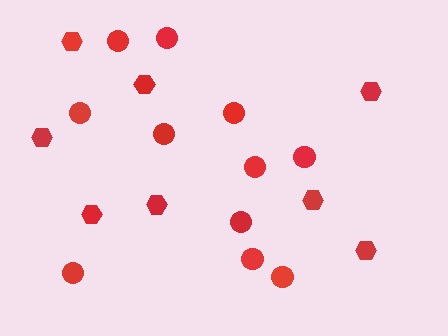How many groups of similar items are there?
There are 2 groups: one group of circles (11) and one group of hexagons (8).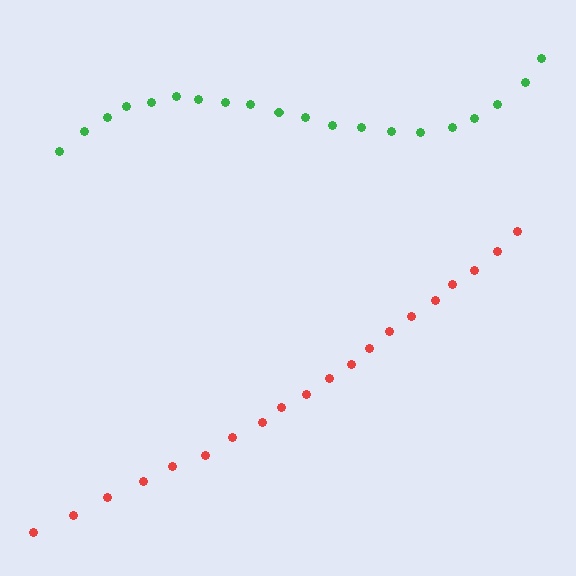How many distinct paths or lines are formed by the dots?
There are 2 distinct paths.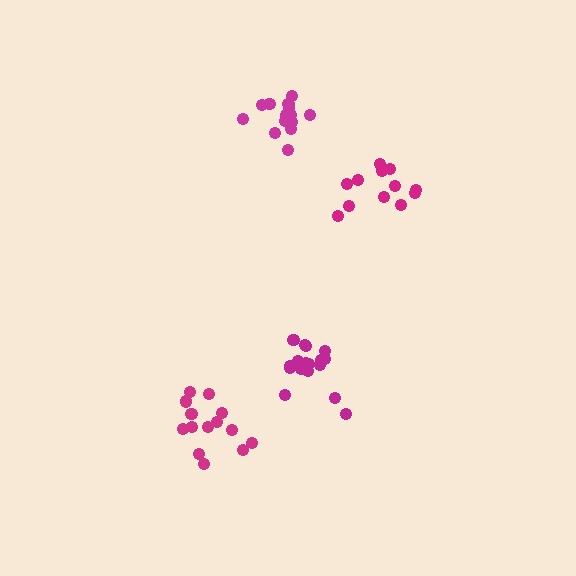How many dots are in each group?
Group 1: 12 dots, Group 2: 17 dots, Group 3: 14 dots, Group 4: 14 dots (57 total).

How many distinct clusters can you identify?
There are 4 distinct clusters.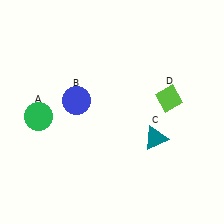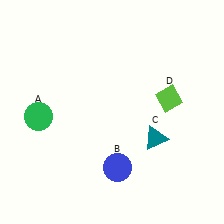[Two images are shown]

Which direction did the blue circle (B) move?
The blue circle (B) moved down.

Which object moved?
The blue circle (B) moved down.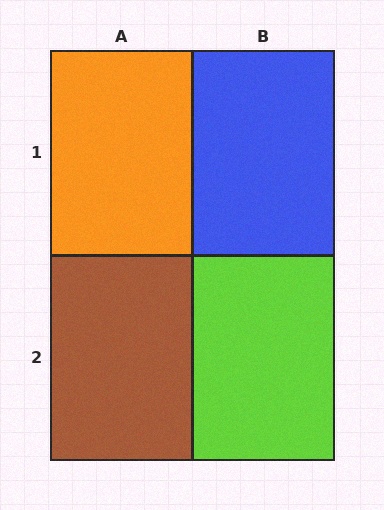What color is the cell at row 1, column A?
Orange.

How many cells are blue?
1 cell is blue.